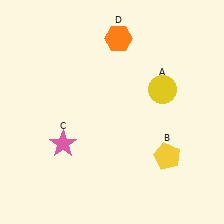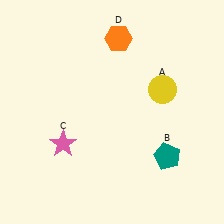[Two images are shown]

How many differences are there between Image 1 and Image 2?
There is 1 difference between the two images.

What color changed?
The pentagon (B) changed from yellow in Image 1 to teal in Image 2.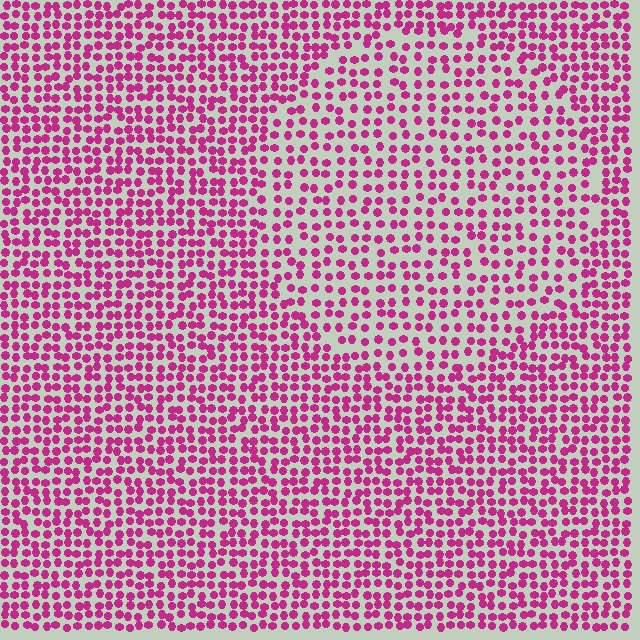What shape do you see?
I see a circle.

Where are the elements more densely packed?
The elements are more densely packed outside the circle boundary.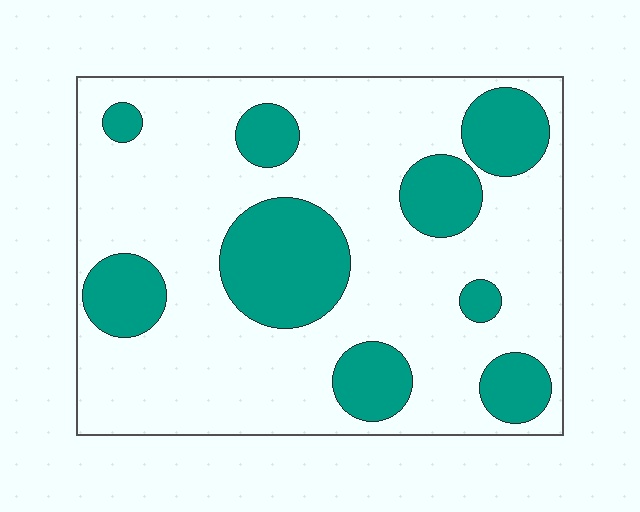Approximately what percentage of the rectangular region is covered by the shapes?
Approximately 25%.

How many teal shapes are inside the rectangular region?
9.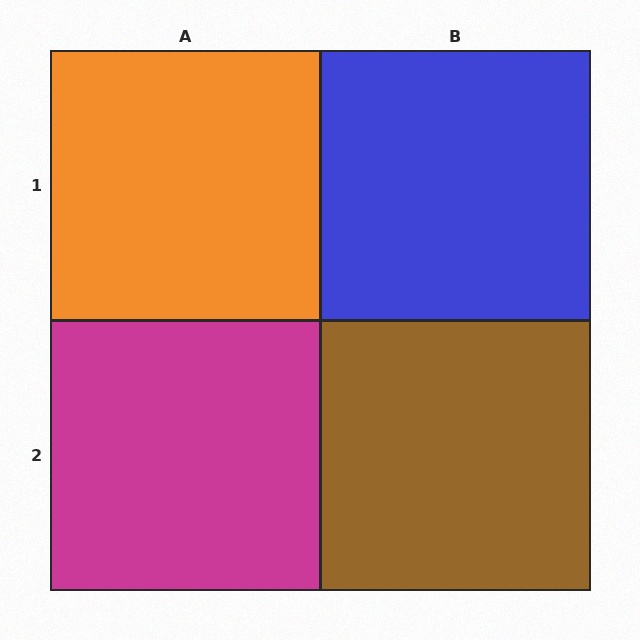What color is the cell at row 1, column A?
Orange.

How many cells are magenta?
1 cell is magenta.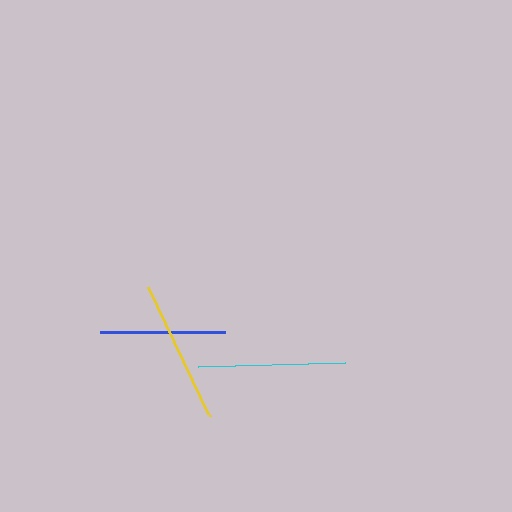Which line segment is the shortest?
The blue line is the shortest at approximately 125 pixels.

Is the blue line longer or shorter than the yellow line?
The yellow line is longer than the blue line.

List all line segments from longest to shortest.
From longest to shortest: cyan, yellow, blue.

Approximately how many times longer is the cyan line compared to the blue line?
The cyan line is approximately 1.2 times the length of the blue line.